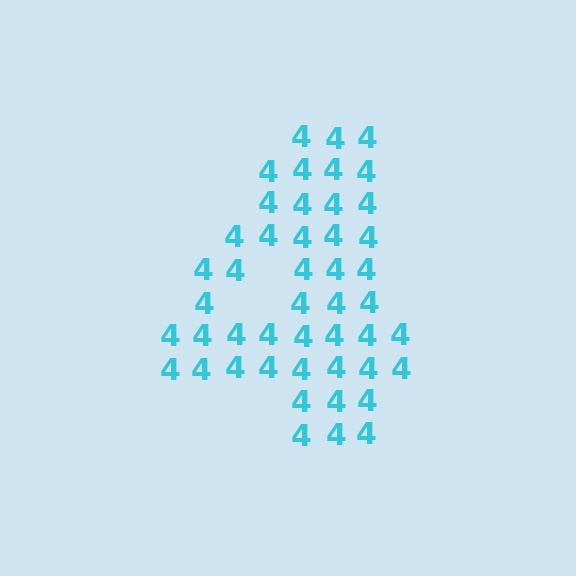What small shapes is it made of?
It is made of small digit 4's.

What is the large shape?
The large shape is the digit 4.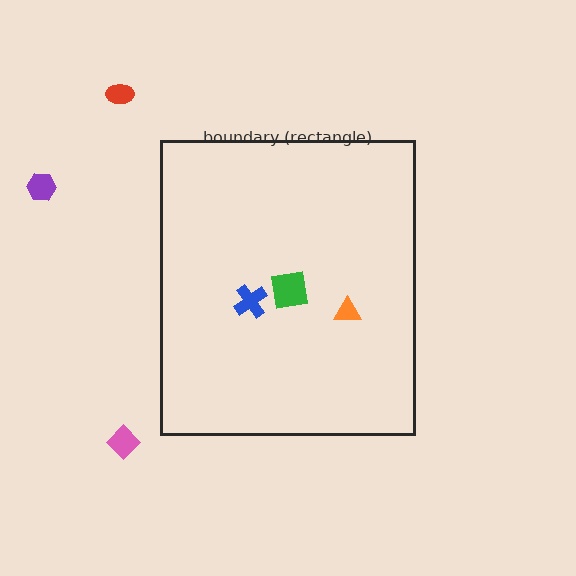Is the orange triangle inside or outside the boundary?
Inside.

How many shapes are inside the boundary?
3 inside, 3 outside.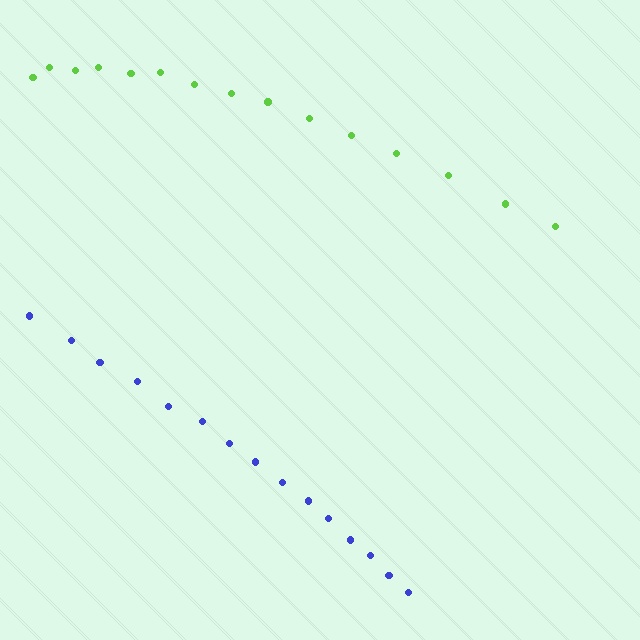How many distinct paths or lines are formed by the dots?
There are 2 distinct paths.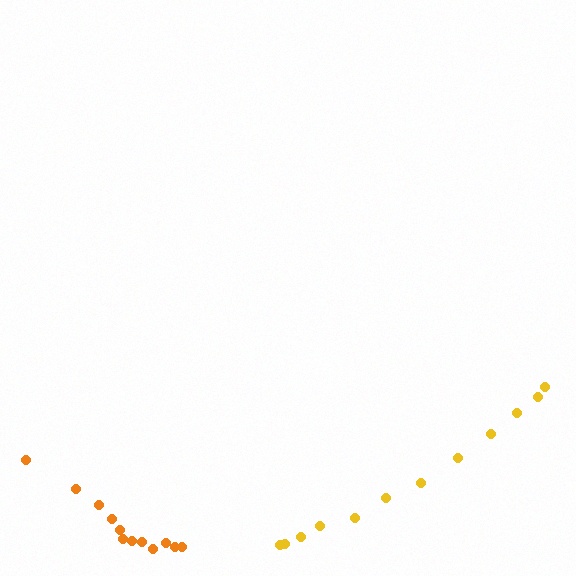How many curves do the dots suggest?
There are 2 distinct paths.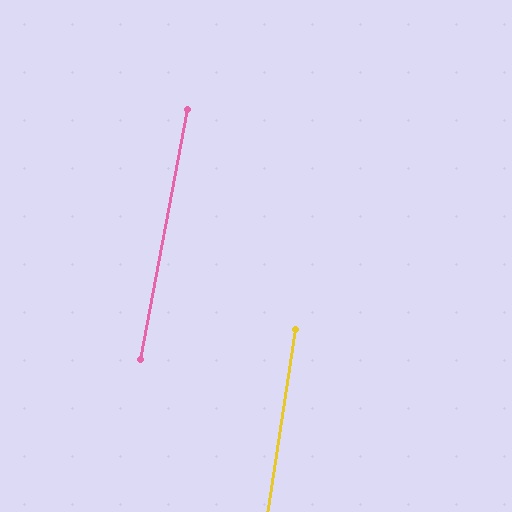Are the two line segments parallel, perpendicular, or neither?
Parallel — their directions differ by only 2.0°.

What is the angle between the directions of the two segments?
Approximately 2 degrees.